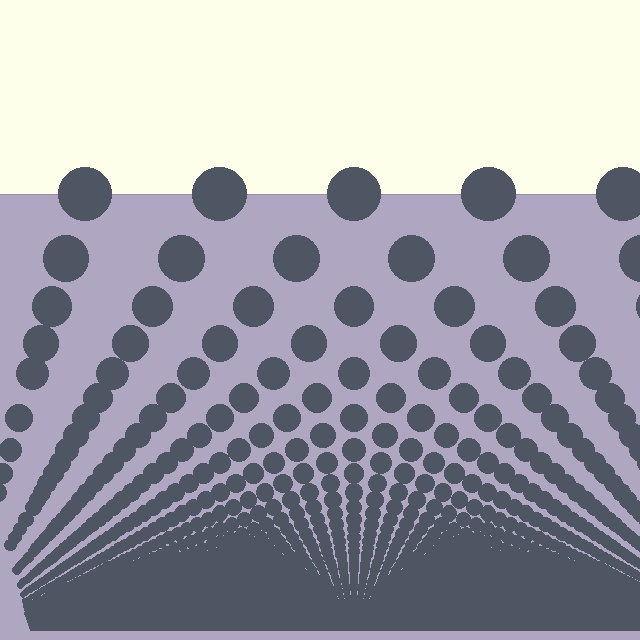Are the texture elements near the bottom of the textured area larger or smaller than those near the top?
Smaller. The gradient is inverted — elements near the bottom are smaller and denser.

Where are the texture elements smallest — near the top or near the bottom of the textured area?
Near the bottom.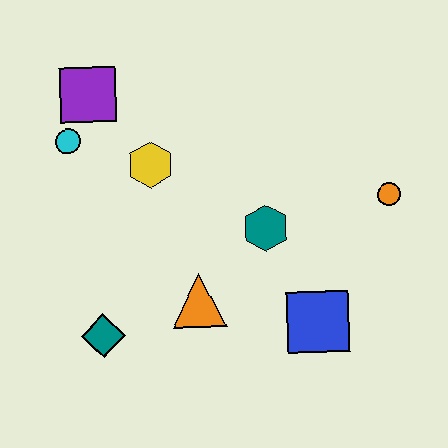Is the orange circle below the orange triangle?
No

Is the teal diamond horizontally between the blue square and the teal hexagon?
No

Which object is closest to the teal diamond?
The orange triangle is closest to the teal diamond.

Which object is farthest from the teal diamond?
The orange circle is farthest from the teal diamond.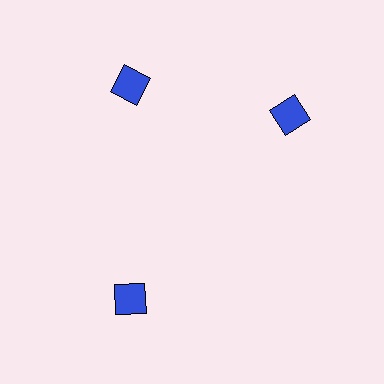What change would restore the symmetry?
The symmetry would be restored by rotating it back into even spacing with its neighbors so that all 3 squares sit at equal angles and equal distance from the center.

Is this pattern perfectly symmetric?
No. The 3 blue squares are arranged in a ring, but one element near the 3 o'clock position is rotated out of alignment along the ring, breaking the 3-fold rotational symmetry.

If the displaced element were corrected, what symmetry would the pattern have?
It would have 3-fold rotational symmetry — the pattern would map onto itself every 120 degrees.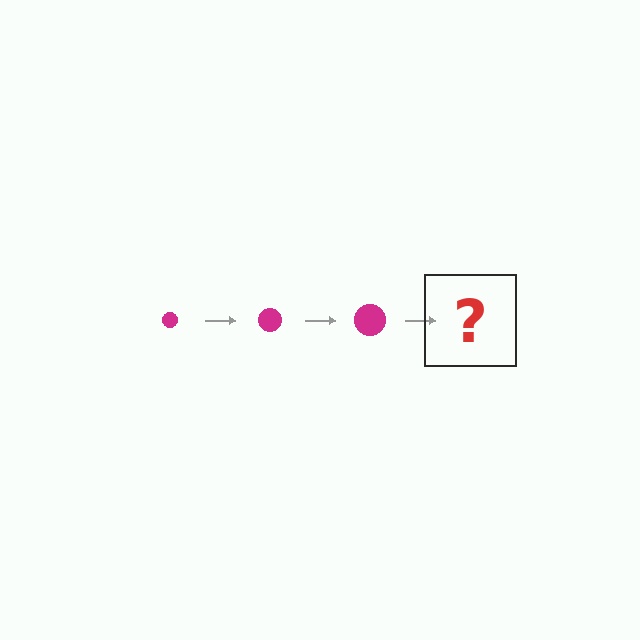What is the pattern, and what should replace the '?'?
The pattern is that the circle gets progressively larger each step. The '?' should be a magenta circle, larger than the previous one.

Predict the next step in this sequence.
The next step is a magenta circle, larger than the previous one.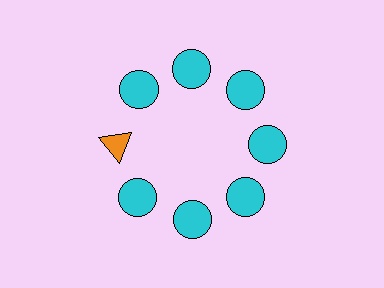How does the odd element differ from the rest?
It differs in both color (orange instead of cyan) and shape (triangle instead of circle).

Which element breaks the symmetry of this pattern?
The orange triangle at roughly the 9 o'clock position breaks the symmetry. All other shapes are cyan circles.